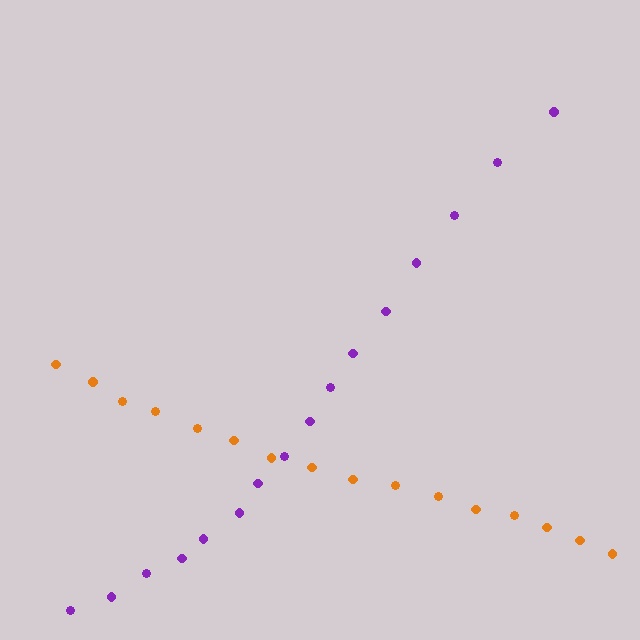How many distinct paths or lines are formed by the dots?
There are 2 distinct paths.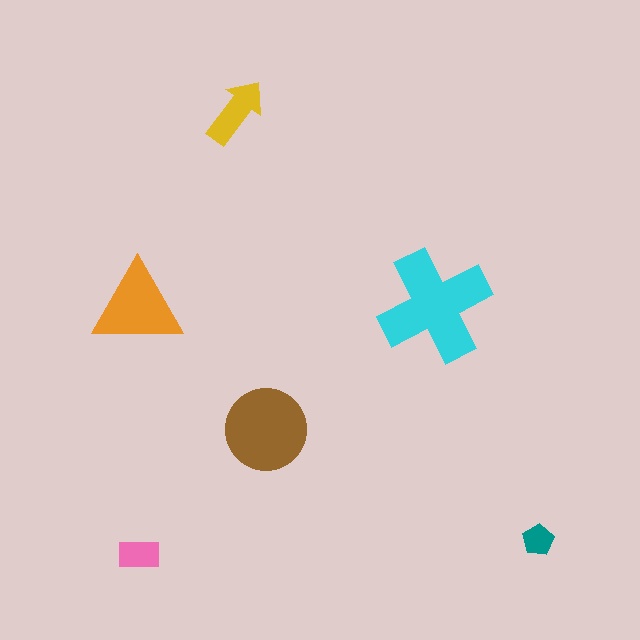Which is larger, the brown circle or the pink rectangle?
The brown circle.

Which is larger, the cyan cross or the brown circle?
The cyan cross.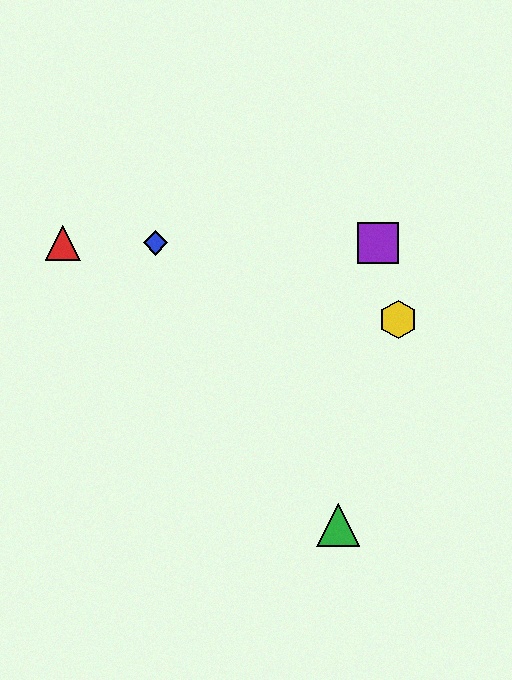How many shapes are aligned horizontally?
3 shapes (the red triangle, the blue diamond, the purple square) are aligned horizontally.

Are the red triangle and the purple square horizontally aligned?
Yes, both are at y≈243.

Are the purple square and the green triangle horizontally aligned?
No, the purple square is at y≈243 and the green triangle is at y≈525.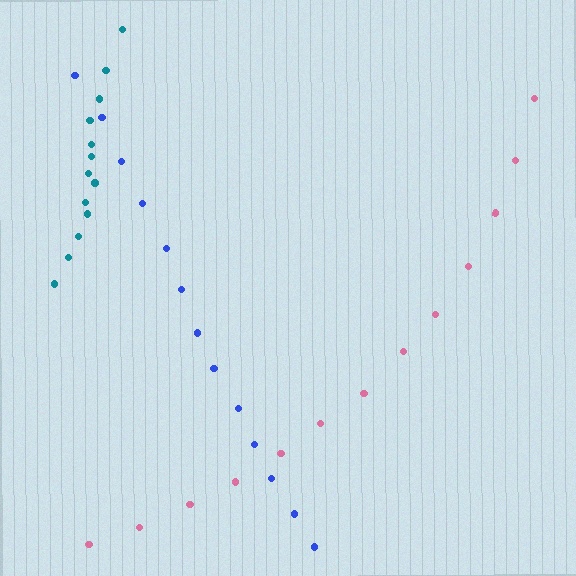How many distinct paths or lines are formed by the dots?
There are 3 distinct paths.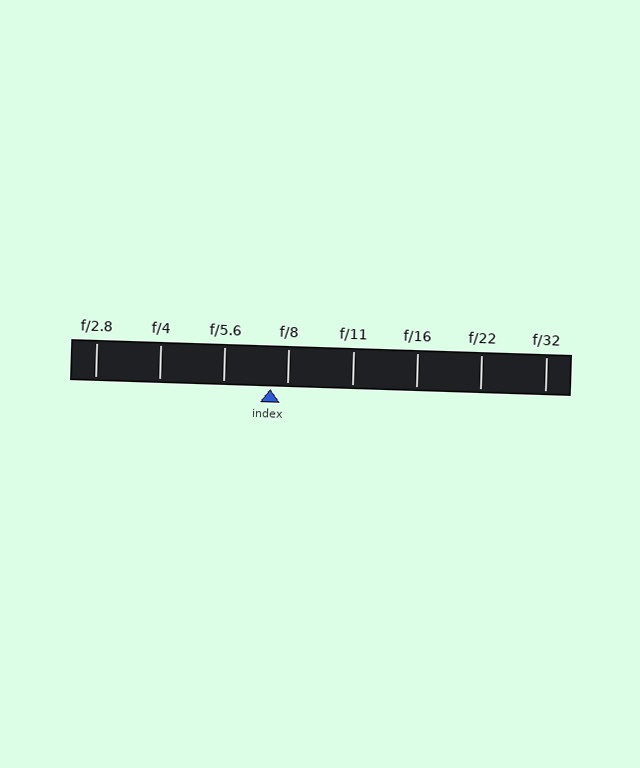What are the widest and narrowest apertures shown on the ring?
The widest aperture shown is f/2.8 and the narrowest is f/32.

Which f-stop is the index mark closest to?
The index mark is closest to f/8.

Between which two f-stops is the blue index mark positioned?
The index mark is between f/5.6 and f/8.